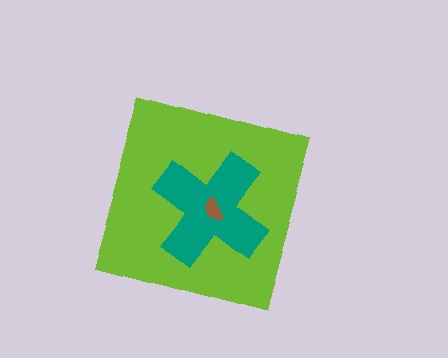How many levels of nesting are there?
3.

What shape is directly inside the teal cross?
The brown semicircle.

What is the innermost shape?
The brown semicircle.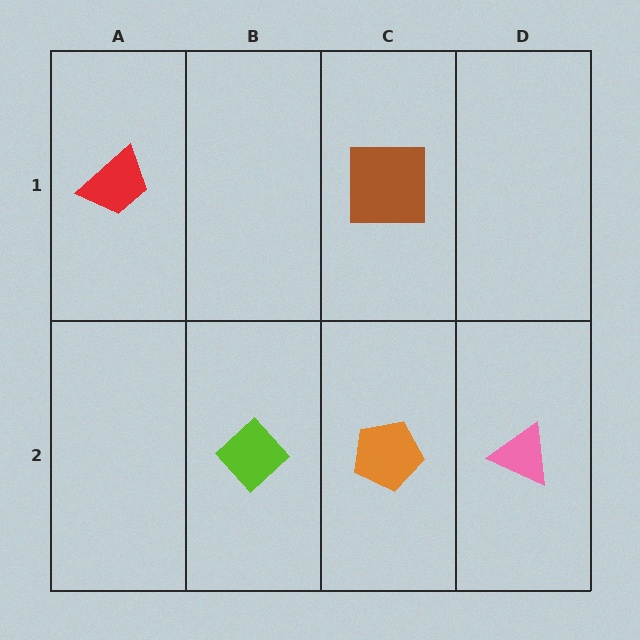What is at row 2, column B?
A lime diamond.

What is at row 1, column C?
A brown square.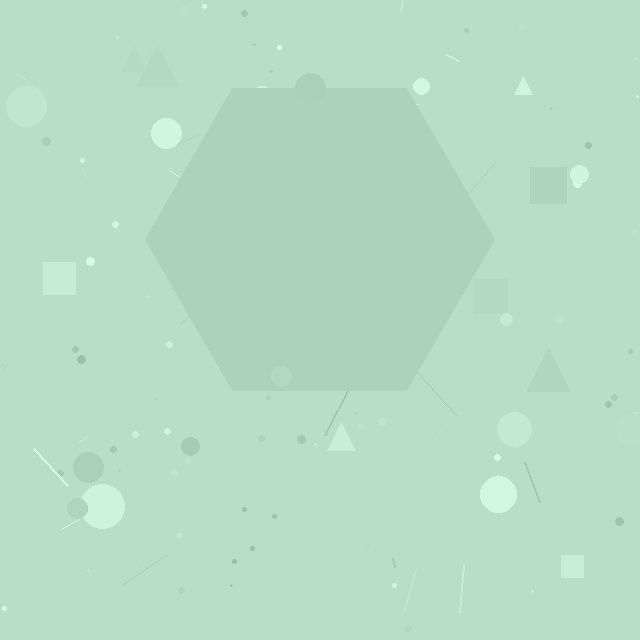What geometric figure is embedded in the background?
A hexagon is embedded in the background.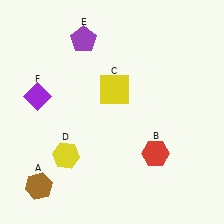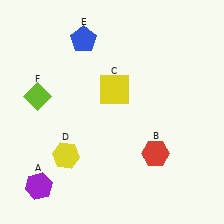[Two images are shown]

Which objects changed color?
A changed from brown to purple. E changed from purple to blue. F changed from purple to lime.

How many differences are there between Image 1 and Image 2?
There are 3 differences between the two images.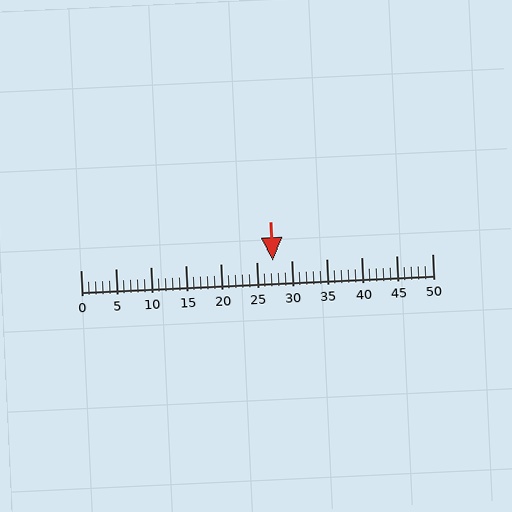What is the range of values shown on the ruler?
The ruler shows values from 0 to 50.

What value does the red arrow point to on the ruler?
The red arrow points to approximately 27.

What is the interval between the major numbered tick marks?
The major tick marks are spaced 5 units apart.